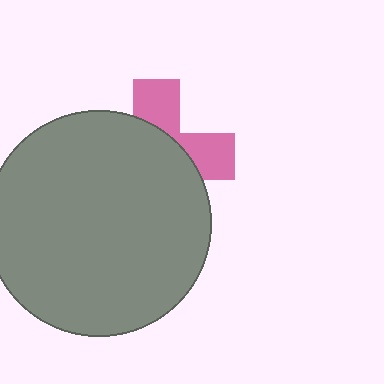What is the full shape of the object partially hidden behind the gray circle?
The partially hidden object is a pink cross.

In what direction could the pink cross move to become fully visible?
The pink cross could move toward the upper-right. That would shift it out from behind the gray circle entirely.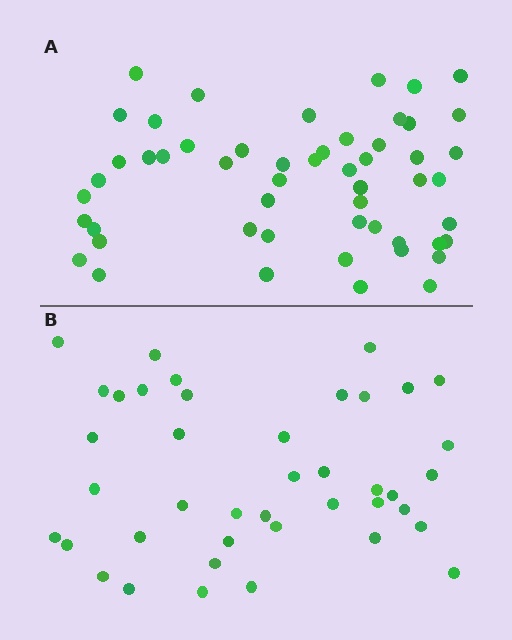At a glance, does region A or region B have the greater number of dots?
Region A (the top region) has more dots.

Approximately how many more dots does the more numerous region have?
Region A has roughly 12 or so more dots than region B.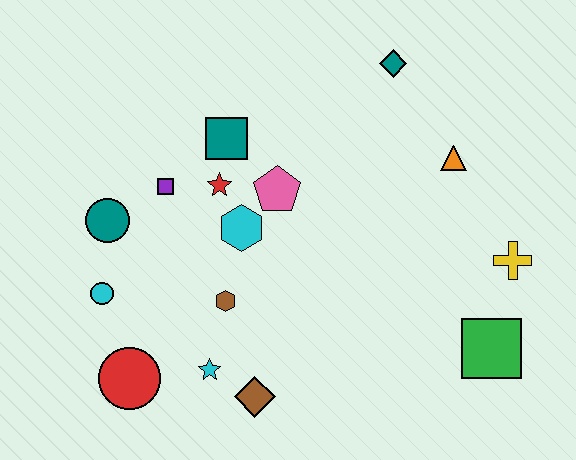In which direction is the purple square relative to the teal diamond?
The purple square is to the left of the teal diamond.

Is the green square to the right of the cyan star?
Yes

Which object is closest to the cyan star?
The brown diamond is closest to the cyan star.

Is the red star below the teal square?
Yes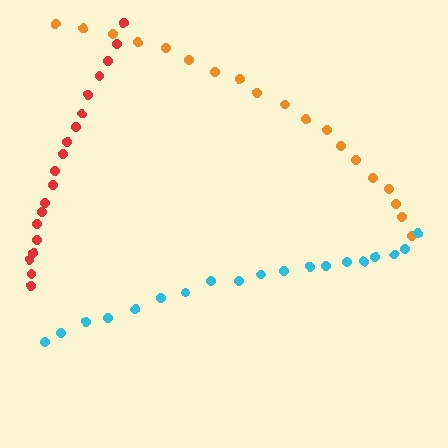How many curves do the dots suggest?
There are 3 distinct paths.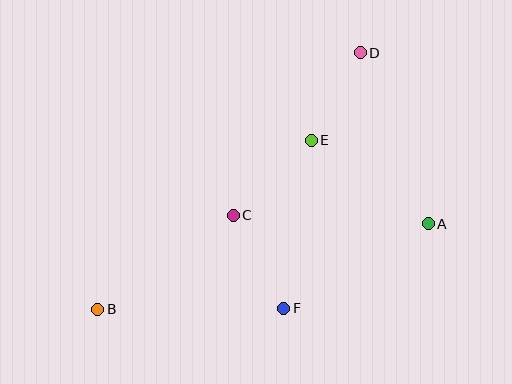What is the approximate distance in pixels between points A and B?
The distance between A and B is approximately 341 pixels.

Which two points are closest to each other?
Points D and E are closest to each other.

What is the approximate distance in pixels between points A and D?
The distance between A and D is approximately 184 pixels.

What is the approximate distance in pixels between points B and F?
The distance between B and F is approximately 186 pixels.